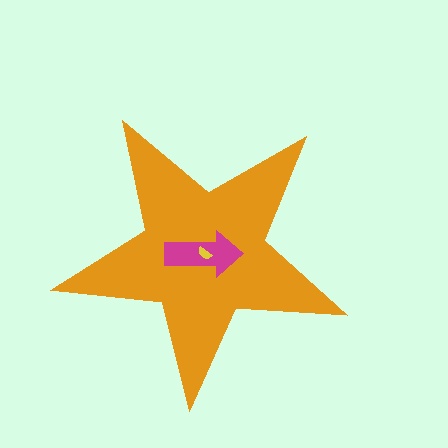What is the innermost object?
The yellow semicircle.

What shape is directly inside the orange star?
The magenta arrow.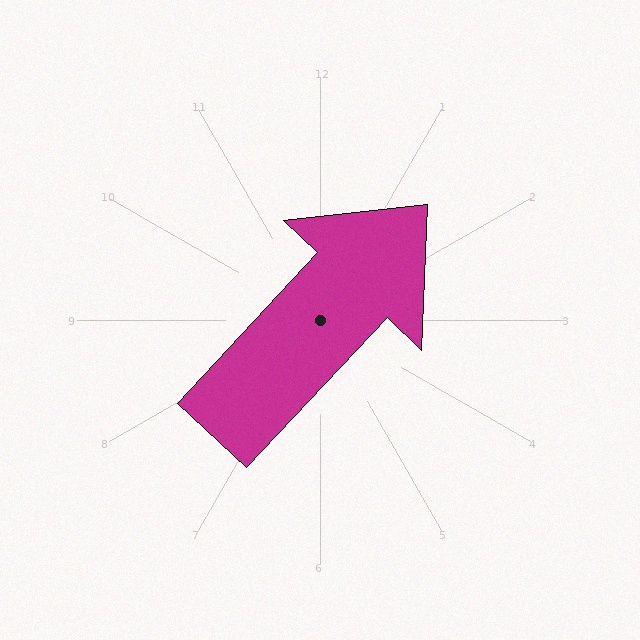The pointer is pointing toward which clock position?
Roughly 1 o'clock.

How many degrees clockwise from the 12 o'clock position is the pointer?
Approximately 43 degrees.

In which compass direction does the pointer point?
Northeast.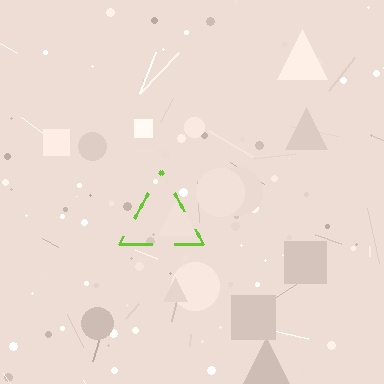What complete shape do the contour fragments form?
The contour fragments form a triangle.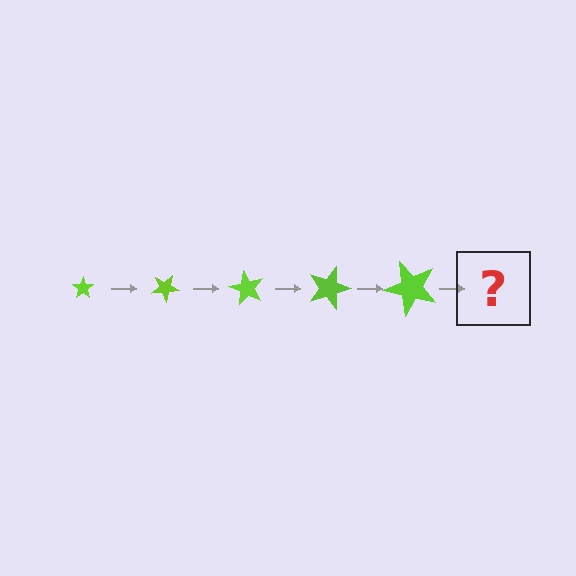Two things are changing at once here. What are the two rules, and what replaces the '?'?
The two rules are that the star grows larger each step and it rotates 30 degrees each step. The '?' should be a star, larger than the previous one and rotated 150 degrees from the start.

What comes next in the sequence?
The next element should be a star, larger than the previous one and rotated 150 degrees from the start.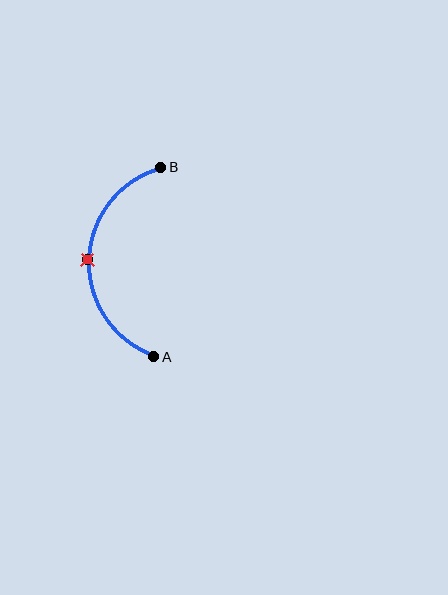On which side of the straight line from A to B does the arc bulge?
The arc bulges to the left of the straight line connecting A and B.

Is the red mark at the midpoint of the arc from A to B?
Yes. The red mark lies on the arc at equal arc-length from both A and B — it is the arc midpoint.